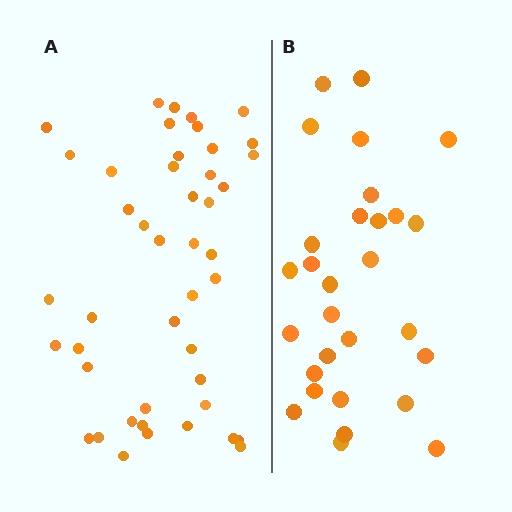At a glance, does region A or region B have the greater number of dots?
Region A (the left region) has more dots.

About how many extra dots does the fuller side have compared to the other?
Region A has approximately 15 more dots than region B.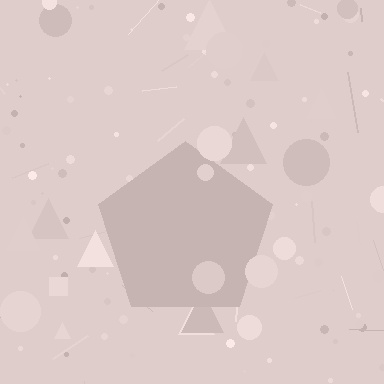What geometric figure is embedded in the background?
A pentagon is embedded in the background.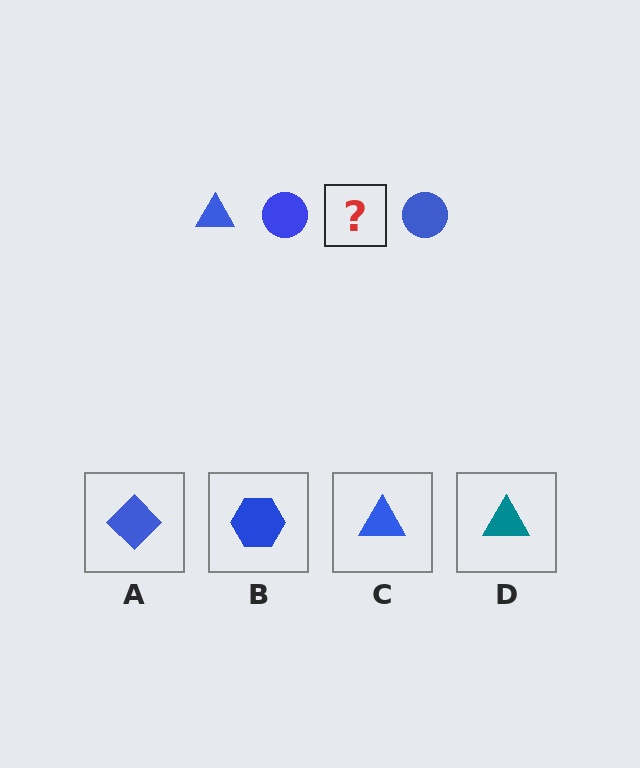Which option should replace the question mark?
Option C.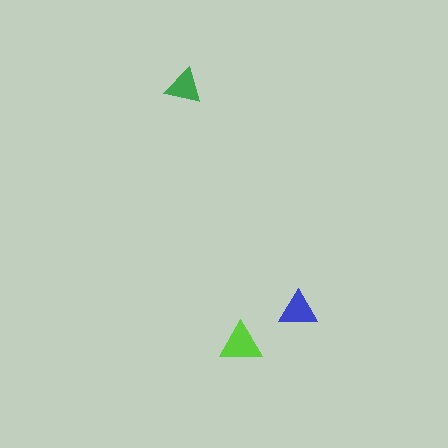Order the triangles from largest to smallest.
the lime one, the blue one, the green one.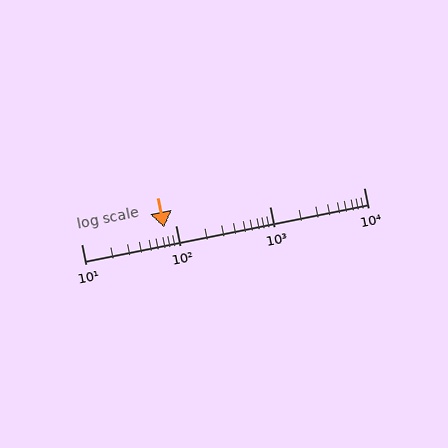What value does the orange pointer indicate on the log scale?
The pointer indicates approximately 75.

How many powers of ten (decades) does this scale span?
The scale spans 3 decades, from 10 to 10000.